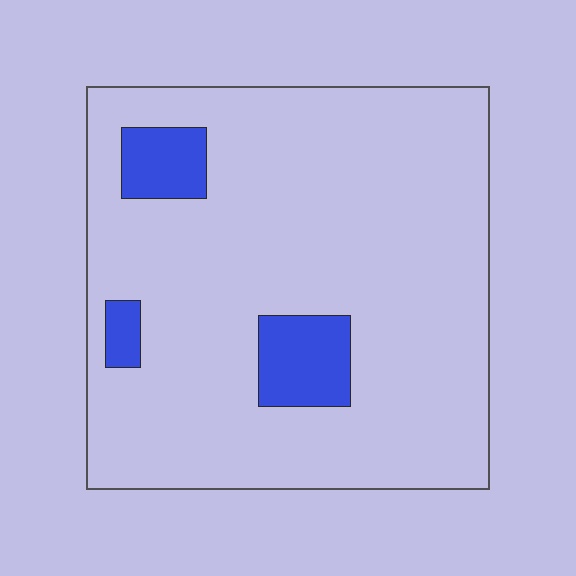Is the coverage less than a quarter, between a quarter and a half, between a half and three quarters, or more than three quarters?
Less than a quarter.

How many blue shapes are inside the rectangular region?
3.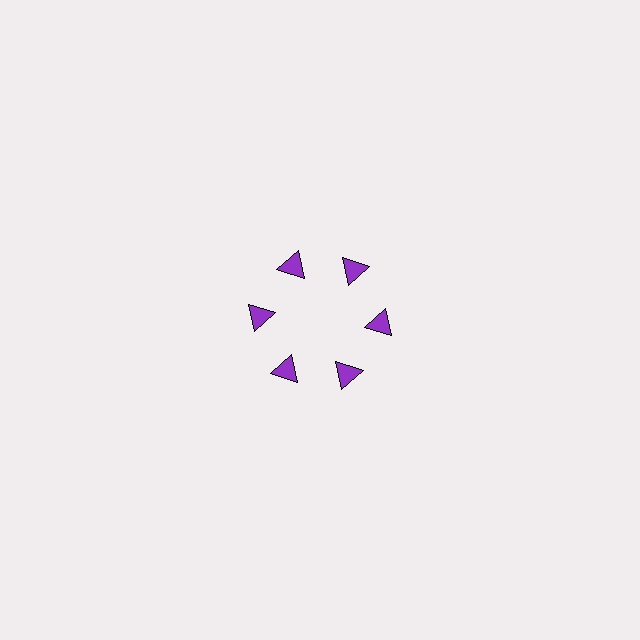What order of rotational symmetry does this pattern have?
This pattern has 6-fold rotational symmetry.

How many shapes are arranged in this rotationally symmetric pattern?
There are 6 shapes, arranged in 6 groups of 1.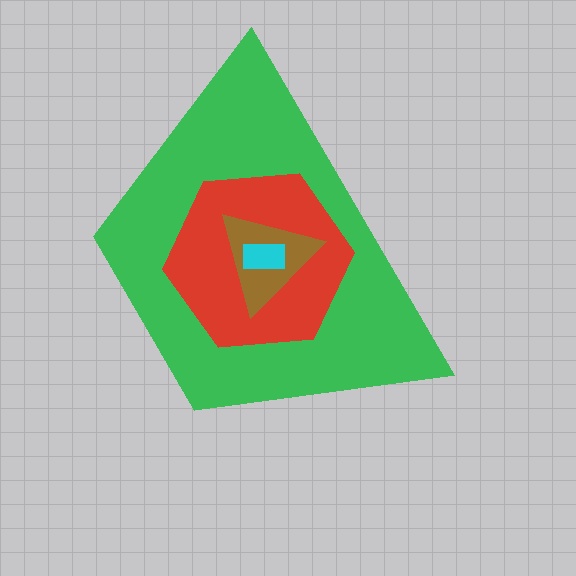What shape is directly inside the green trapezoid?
The red hexagon.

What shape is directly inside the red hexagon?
The brown triangle.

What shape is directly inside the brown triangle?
The cyan rectangle.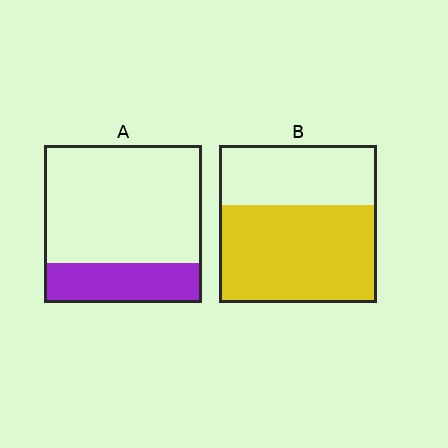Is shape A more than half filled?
No.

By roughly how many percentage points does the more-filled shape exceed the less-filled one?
By roughly 35 percentage points (B over A).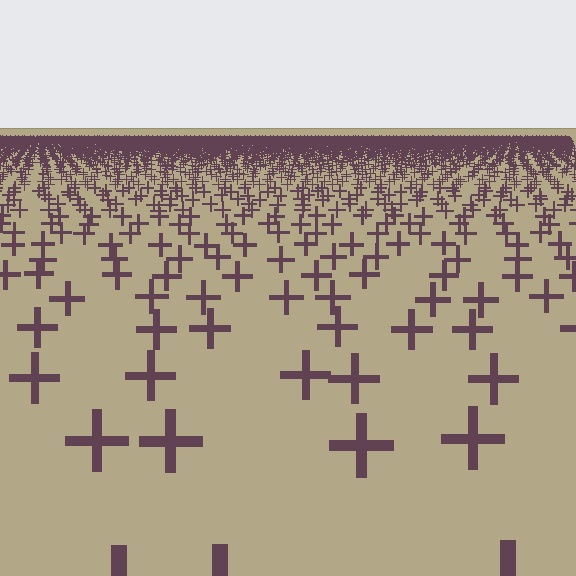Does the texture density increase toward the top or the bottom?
Density increases toward the top.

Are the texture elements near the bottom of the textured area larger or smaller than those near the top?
Larger. Near the bottom, elements are closer to the viewer and appear at a bigger on-screen size.